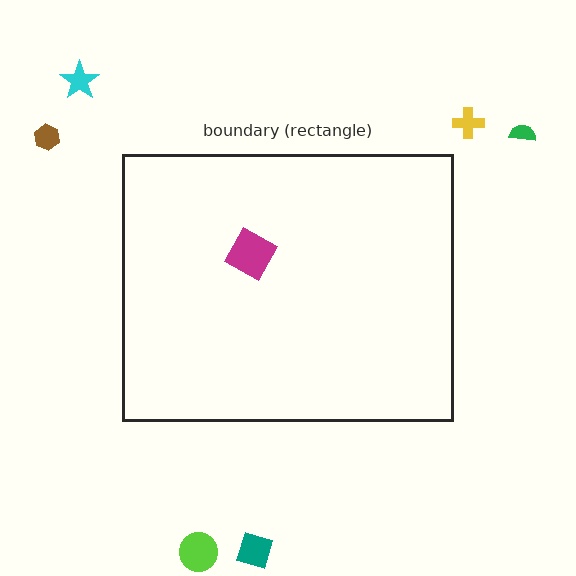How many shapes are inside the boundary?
1 inside, 6 outside.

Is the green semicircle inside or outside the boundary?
Outside.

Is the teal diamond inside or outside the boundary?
Outside.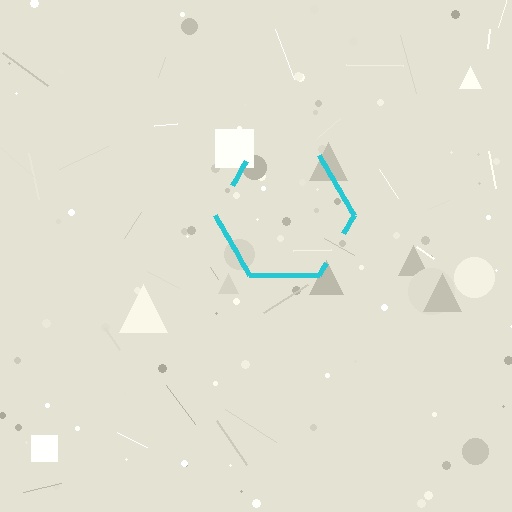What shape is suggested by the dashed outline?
The dashed outline suggests a hexagon.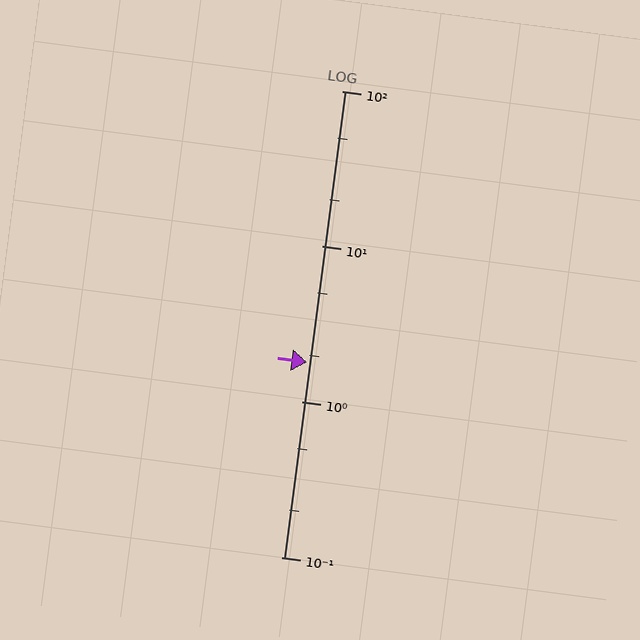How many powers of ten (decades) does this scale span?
The scale spans 3 decades, from 0.1 to 100.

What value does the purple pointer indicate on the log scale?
The pointer indicates approximately 1.8.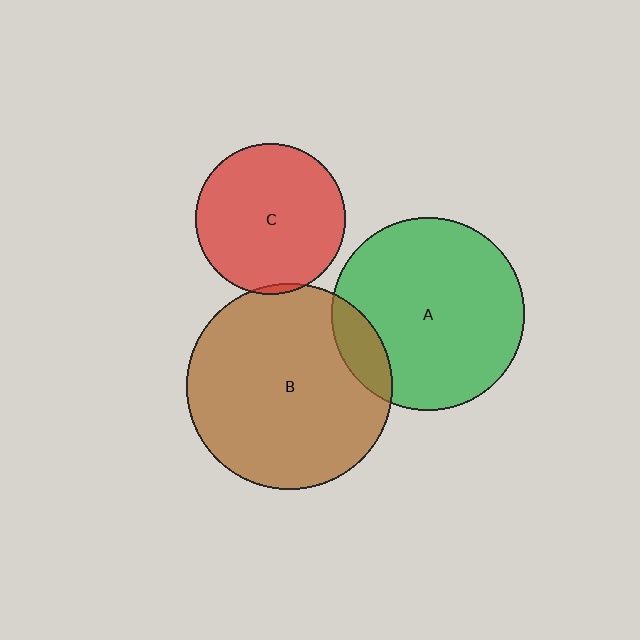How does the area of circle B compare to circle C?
Approximately 1.9 times.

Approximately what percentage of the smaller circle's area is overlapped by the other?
Approximately 15%.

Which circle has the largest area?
Circle B (brown).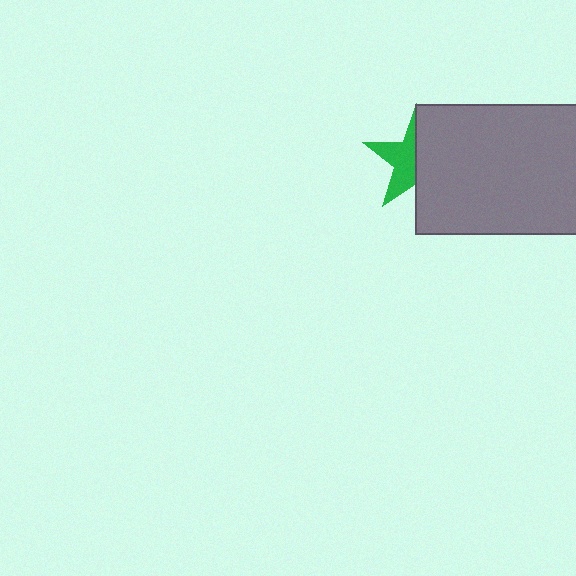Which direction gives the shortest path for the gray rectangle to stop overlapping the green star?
Moving right gives the shortest separation.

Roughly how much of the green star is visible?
About half of it is visible (roughly 48%).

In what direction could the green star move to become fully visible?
The green star could move left. That would shift it out from behind the gray rectangle entirely.